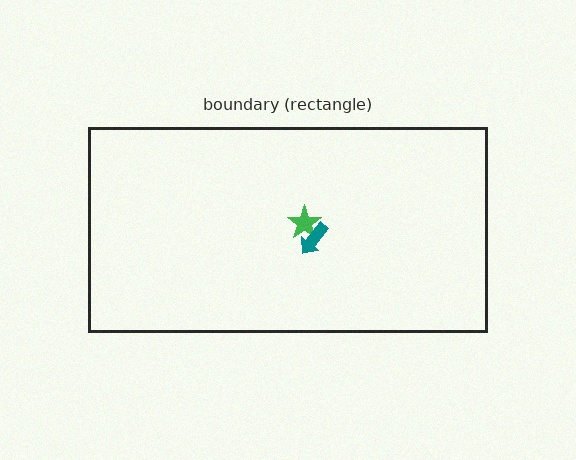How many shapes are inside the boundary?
2 inside, 0 outside.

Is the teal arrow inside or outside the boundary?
Inside.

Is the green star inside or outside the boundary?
Inside.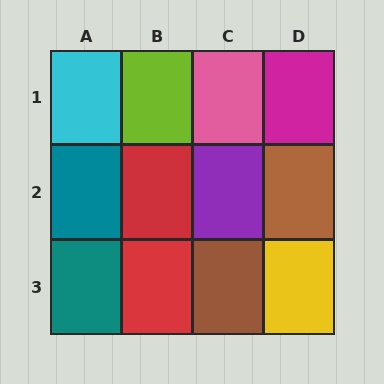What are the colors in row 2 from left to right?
Teal, red, purple, brown.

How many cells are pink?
1 cell is pink.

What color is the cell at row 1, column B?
Lime.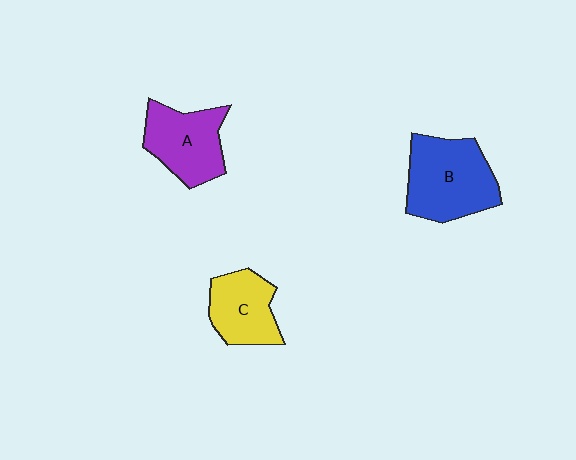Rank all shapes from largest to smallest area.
From largest to smallest: B (blue), A (purple), C (yellow).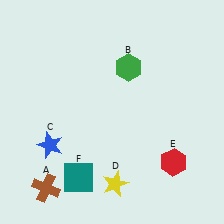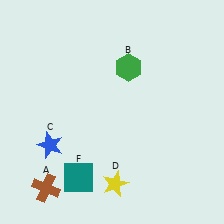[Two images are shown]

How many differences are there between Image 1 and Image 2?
There is 1 difference between the two images.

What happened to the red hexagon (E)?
The red hexagon (E) was removed in Image 2. It was in the bottom-right area of Image 1.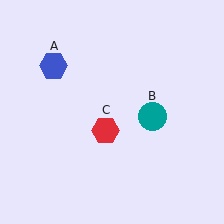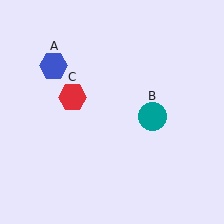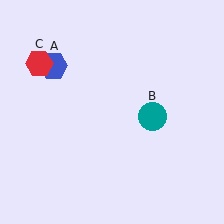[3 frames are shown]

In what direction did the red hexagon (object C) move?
The red hexagon (object C) moved up and to the left.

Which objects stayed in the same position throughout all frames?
Blue hexagon (object A) and teal circle (object B) remained stationary.